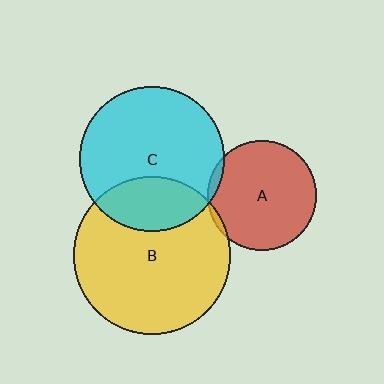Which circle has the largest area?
Circle B (yellow).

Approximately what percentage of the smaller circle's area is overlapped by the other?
Approximately 25%.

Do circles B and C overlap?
Yes.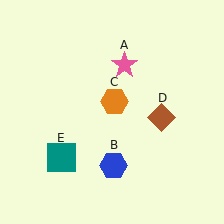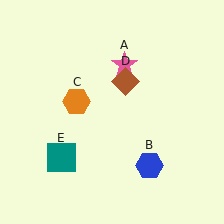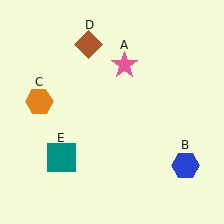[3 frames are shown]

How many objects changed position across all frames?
3 objects changed position: blue hexagon (object B), orange hexagon (object C), brown diamond (object D).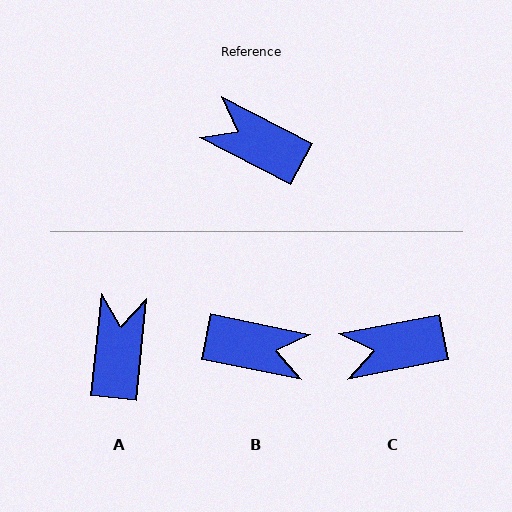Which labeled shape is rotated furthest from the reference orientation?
B, about 164 degrees away.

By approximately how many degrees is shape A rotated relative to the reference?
Approximately 68 degrees clockwise.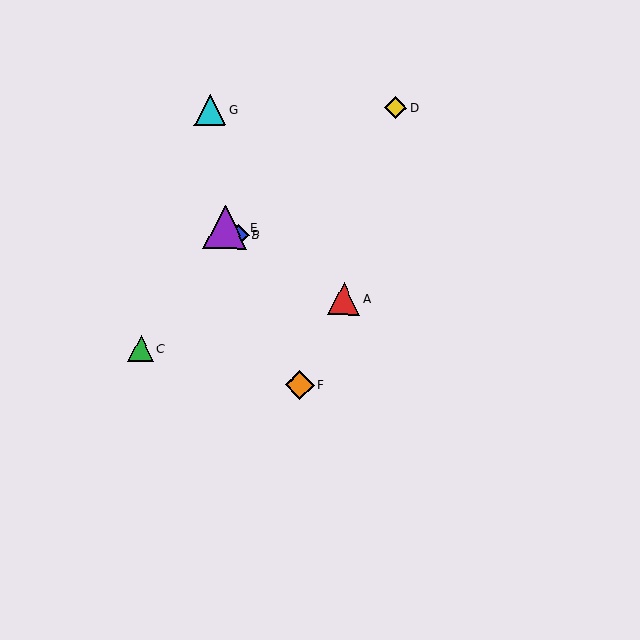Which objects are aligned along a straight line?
Objects A, B, E are aligned along a straight line.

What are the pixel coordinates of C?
Object C is at (141, 349).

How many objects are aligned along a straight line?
3 objects (A, B, E) are aligned along a straight line.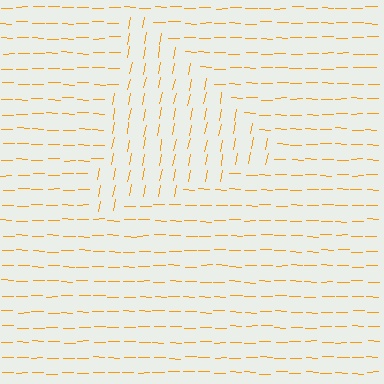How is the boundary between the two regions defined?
The boundary is defined purely by a change in line orientation (approximately 80 degrees difference). All lines are the same color and thickness.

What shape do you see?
I see a triangle.